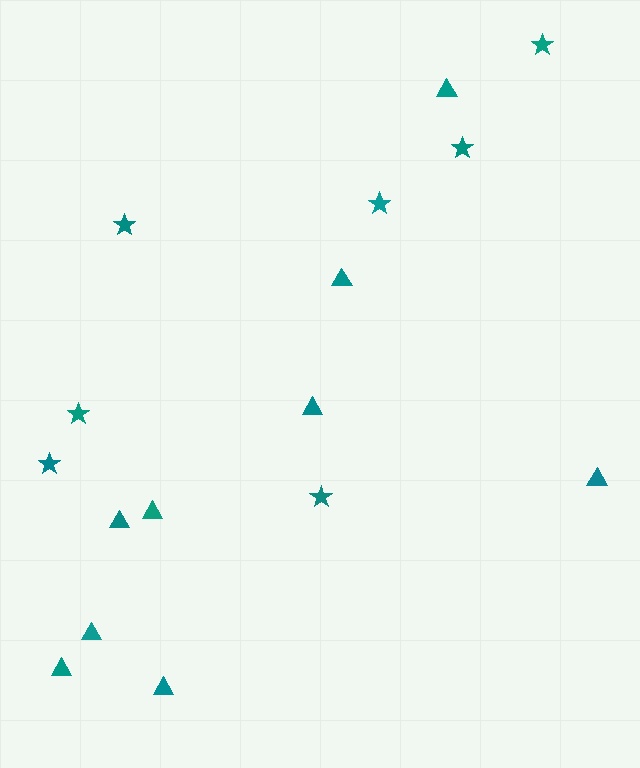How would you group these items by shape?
There are 2 groups: one group of stars (7) and one group of triangles (9).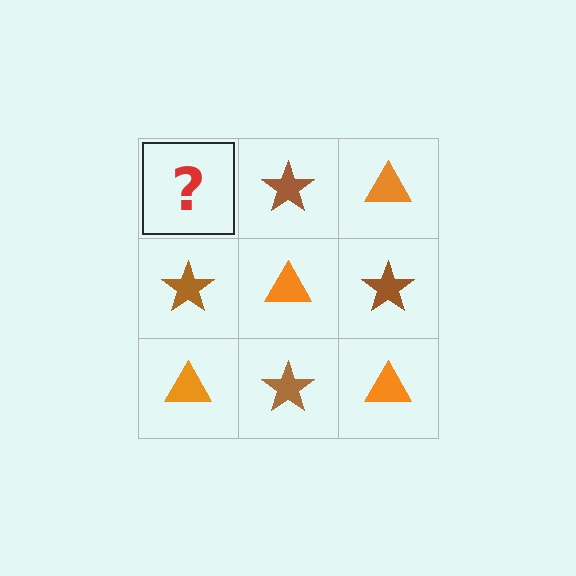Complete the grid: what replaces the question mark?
The question mark should be replaced with an orange triangle.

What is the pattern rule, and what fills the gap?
The rule is that it alternates orange triangle and brown star in a checkerboard pattern. The gap should be filled with an orange triangle.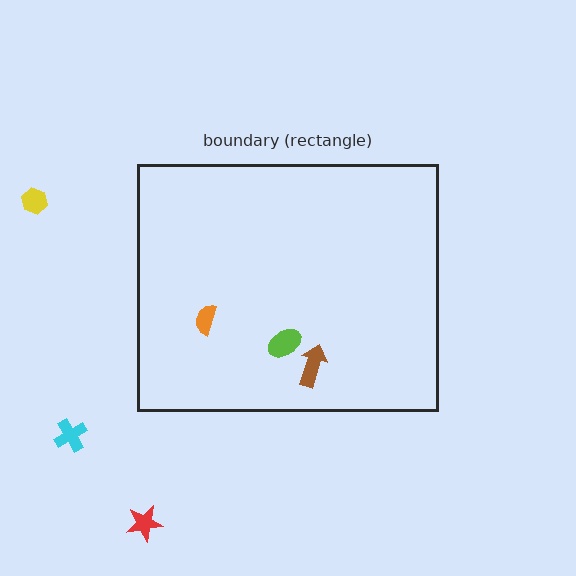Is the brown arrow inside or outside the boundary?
Inside.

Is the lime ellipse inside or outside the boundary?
Inside.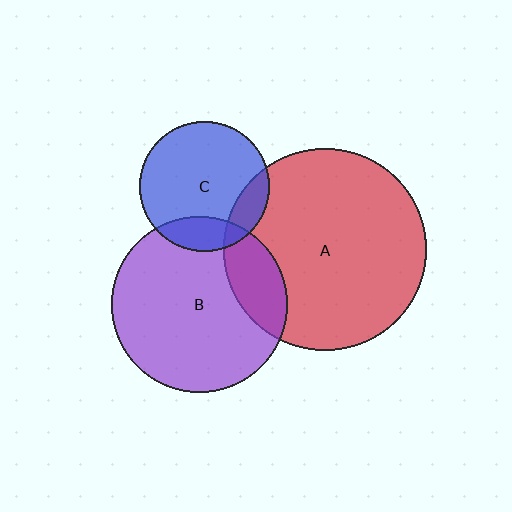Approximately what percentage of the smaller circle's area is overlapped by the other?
Approximately 20%.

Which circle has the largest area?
Circle A (red).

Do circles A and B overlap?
Yes.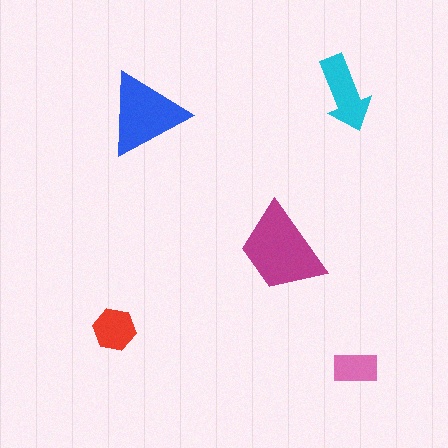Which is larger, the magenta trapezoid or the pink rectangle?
The magenta trapezoid.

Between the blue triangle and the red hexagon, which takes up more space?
The blue triangle.